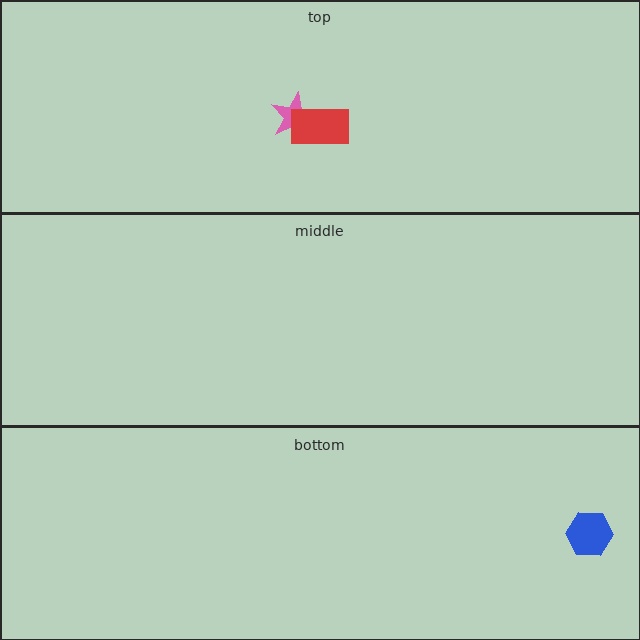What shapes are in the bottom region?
The blue hexagon.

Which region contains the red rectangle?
The top region.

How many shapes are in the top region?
2.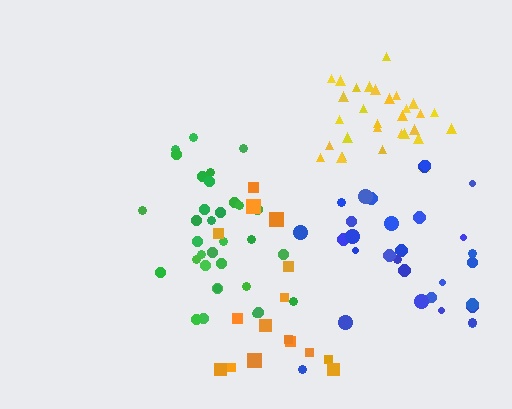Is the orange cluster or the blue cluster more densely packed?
Blue.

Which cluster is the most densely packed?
Yellow.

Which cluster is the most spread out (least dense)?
Orange.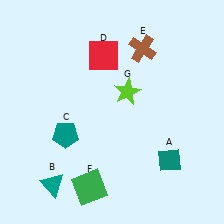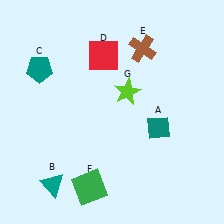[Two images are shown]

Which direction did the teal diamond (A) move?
The teal diamond (A) moved up.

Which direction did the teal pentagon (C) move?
The teal pentagon (C) moved up.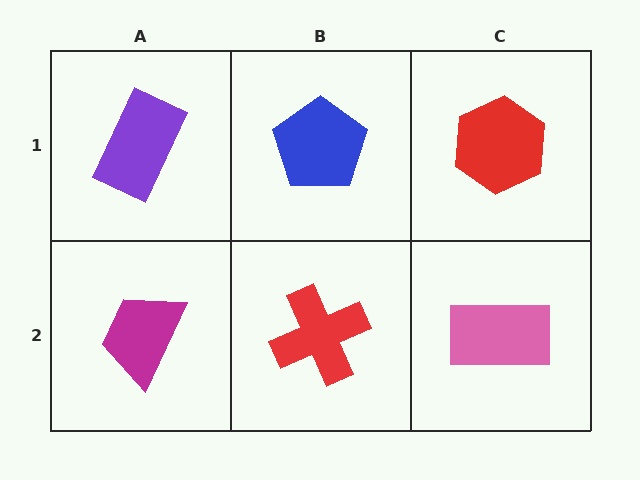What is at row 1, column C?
A red hexagon.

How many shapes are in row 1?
3 shapes.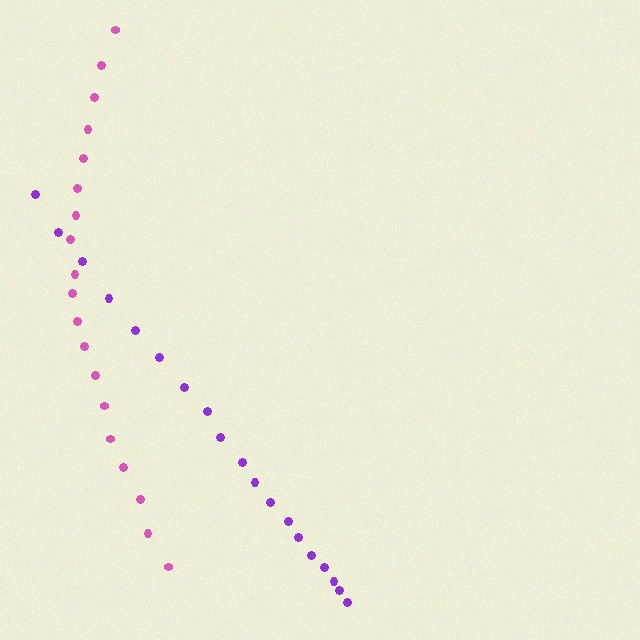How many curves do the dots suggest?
There are 2 distinct paths.